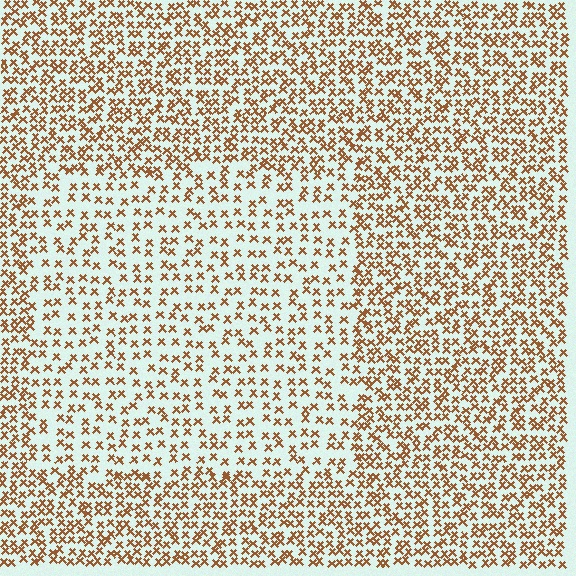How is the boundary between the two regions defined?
The boundary is defined by a change in element density (approximately 1.8x ratio). All elements are the same color, size, and shape.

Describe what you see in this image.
The image contains small brown elements arranged at two different densities. A rectangle-shaped region is visible where the elements are less densely packed than the surrounding area.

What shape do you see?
I see a rectangle.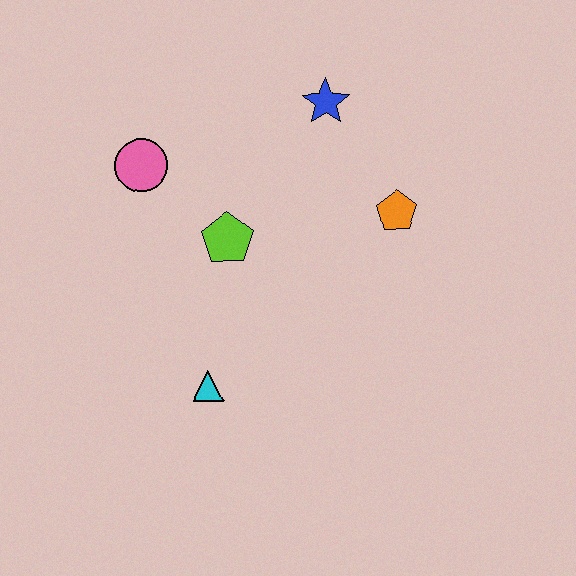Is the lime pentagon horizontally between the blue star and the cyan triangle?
Yes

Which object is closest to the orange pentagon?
The blue star is closest to the orange pentagon.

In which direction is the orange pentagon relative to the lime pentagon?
The orange pentagon is to the right of the lime pentagon.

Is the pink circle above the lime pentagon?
Yes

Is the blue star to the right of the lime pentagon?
Yes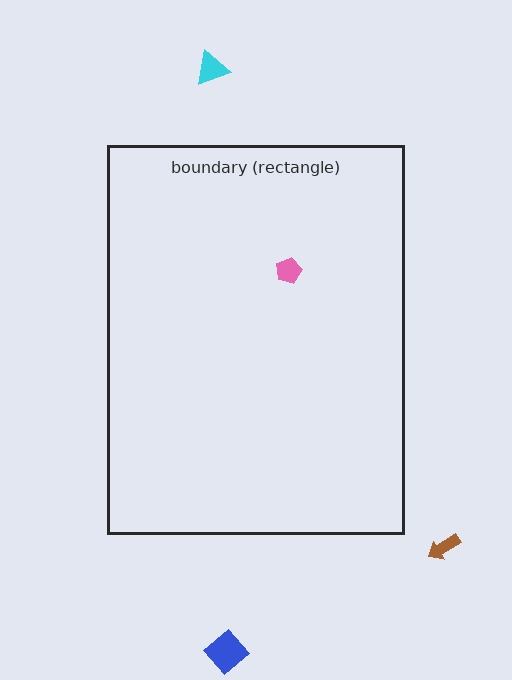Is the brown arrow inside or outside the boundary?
Outside.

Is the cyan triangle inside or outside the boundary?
Outside.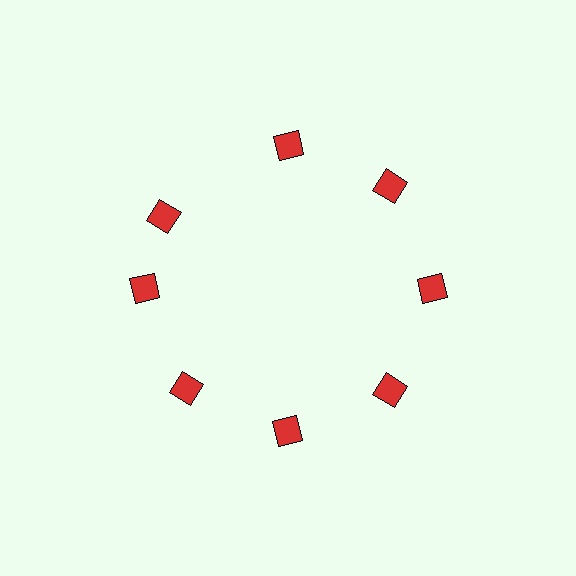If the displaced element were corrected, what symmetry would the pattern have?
It would have 8-fold rotational symmetry — the pattern would map onto itself every 45 degrees.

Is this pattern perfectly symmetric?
No. The 8 red squares are arranged in a ring, but one element near the 10 o'clock position is rotated out of alignment along the ring, breaking the 8-fold rotational symmetry.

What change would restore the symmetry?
The symmetry would be restored by rotating it back into even spacing with its neighbors so that all 8 squares sit at equal angles and equal distance from the center.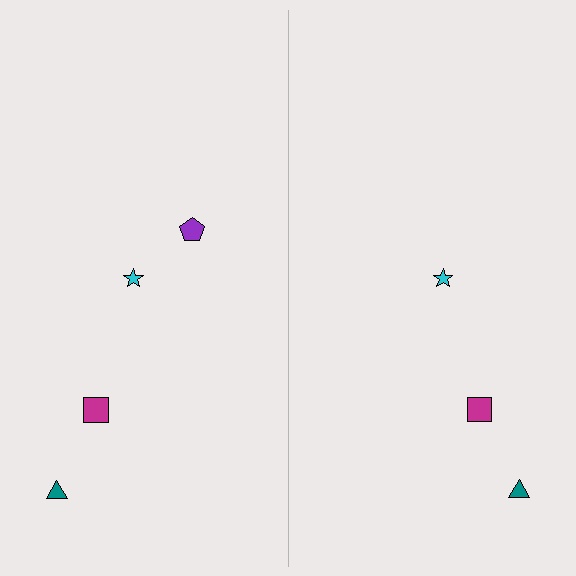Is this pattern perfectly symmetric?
No, the pattern is not perfectly symmetric. A purple pentagon is missing from the right side.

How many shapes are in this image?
There are 7 shapes in this image.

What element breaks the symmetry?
A purple pentagon is missing from the right side.